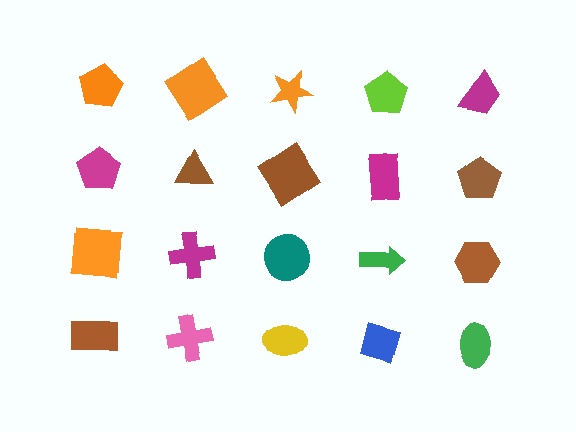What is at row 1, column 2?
An orange diamond.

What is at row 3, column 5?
A brown hexagon.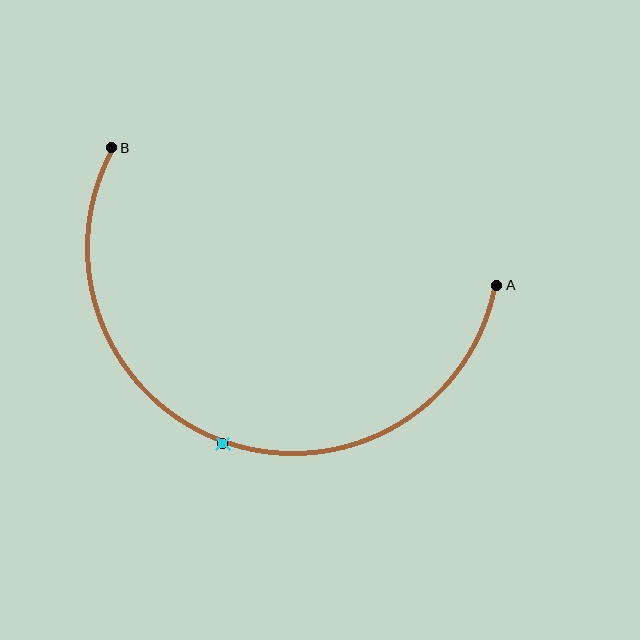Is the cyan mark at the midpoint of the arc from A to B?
Yes. The cyan mark lies on the arc at equal arc-length from both A and B — it is the arc midpoint.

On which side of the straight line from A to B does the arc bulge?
The arc bulges below the straight line connecting A and B.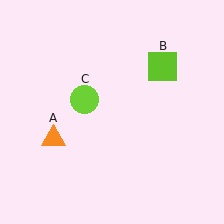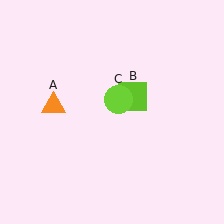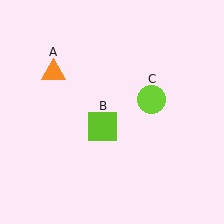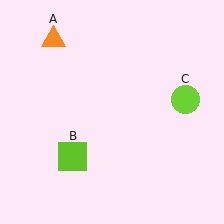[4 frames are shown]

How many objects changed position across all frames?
3 objects changed position: orange triangle (object A), lime square (object B), lime circle (object C).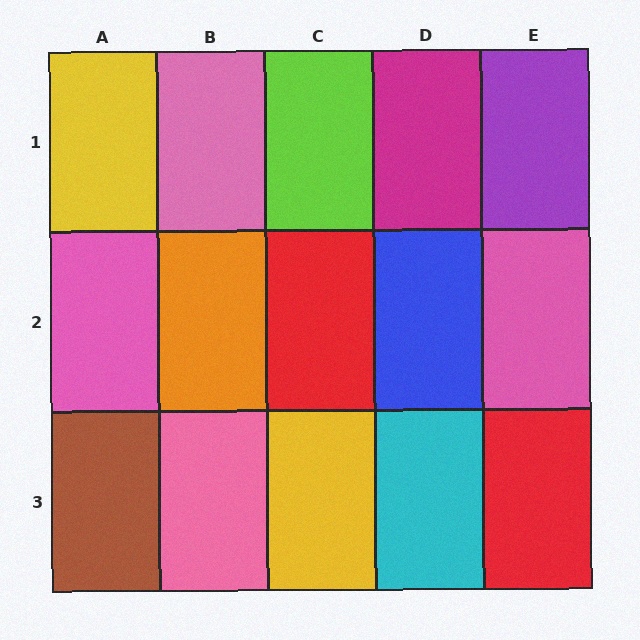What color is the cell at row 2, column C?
Red.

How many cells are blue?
1 cell is blue.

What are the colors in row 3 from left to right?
Brown, pink, yellow, cyan, red.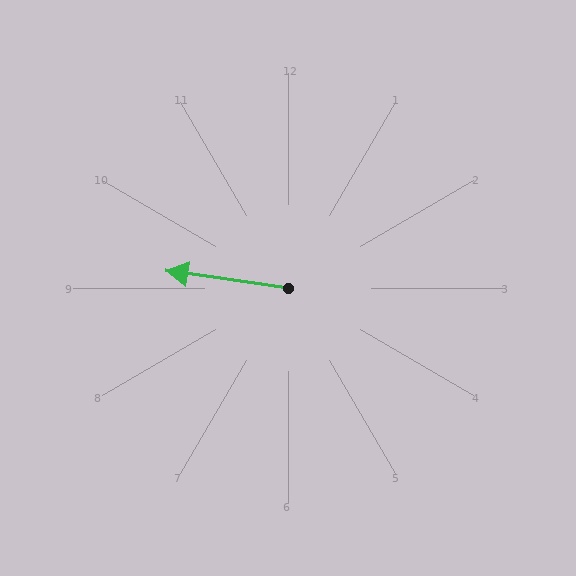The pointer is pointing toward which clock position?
Roughly 9 o'clock.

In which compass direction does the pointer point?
West.